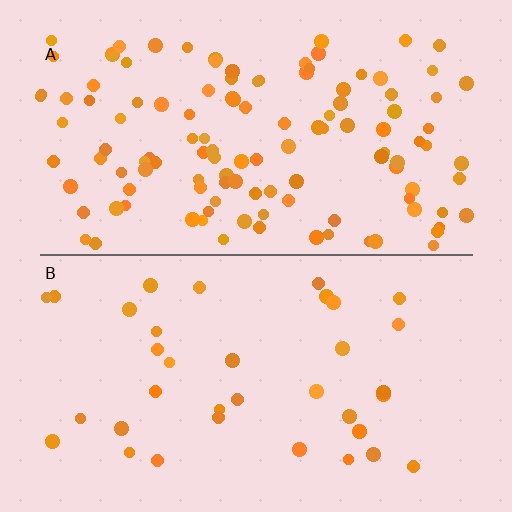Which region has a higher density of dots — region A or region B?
A (the top).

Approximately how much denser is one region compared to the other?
Approximately 3.4× — region A over region B.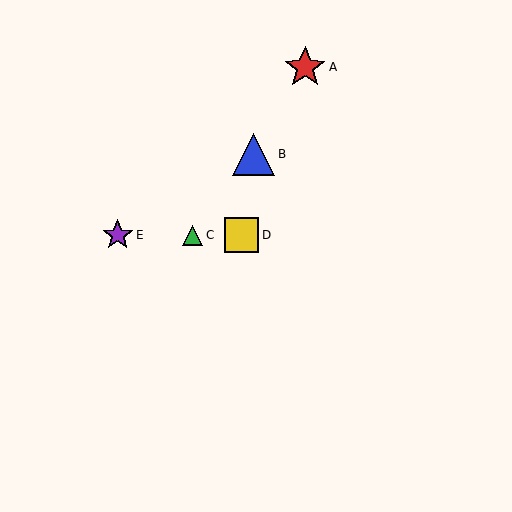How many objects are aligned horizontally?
3 objects (C, D, E) are aligned horizontally.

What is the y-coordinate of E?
Object E is at y≈235.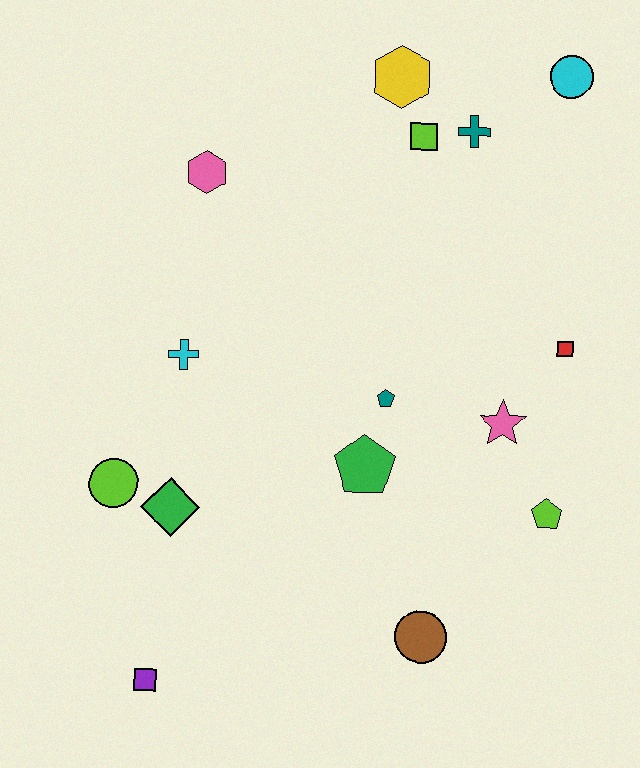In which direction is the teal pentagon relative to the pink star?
The teal pentagon is to the left of the pink star.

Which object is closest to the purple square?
The green diamond is closest to the purple square.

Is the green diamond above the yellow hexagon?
No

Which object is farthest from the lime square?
The purple square is farthest from the lime square.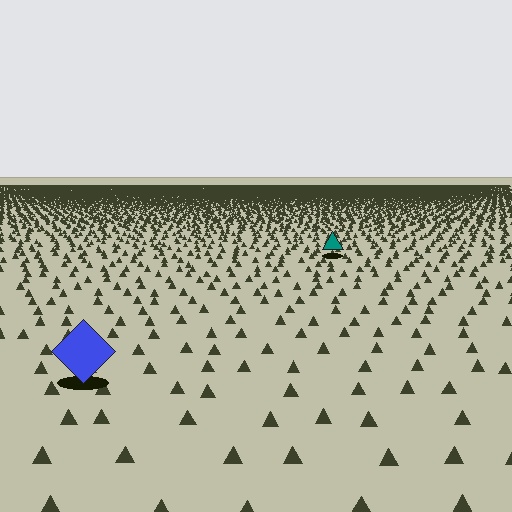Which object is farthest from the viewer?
The teal triangle is farthest from the viewer. It appears smaller and the ground texture around it is denser.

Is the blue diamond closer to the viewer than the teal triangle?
Yes. The blue diamond is closer — you can tell from the texture gradient: the ground texture is coarser near it.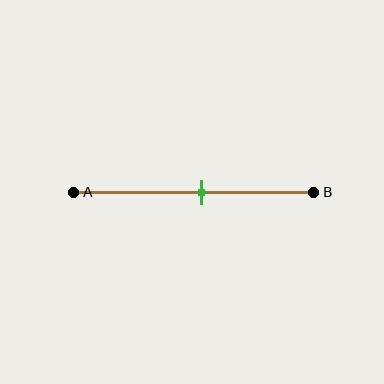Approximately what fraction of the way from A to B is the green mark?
The green mark is approximately 55% of the way from A to B.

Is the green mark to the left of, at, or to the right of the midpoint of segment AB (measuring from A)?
The green mark is to the right of the midpoint of segment AB.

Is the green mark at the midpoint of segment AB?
No, the mark is at about 55% from A, not at the 50% midpoint.